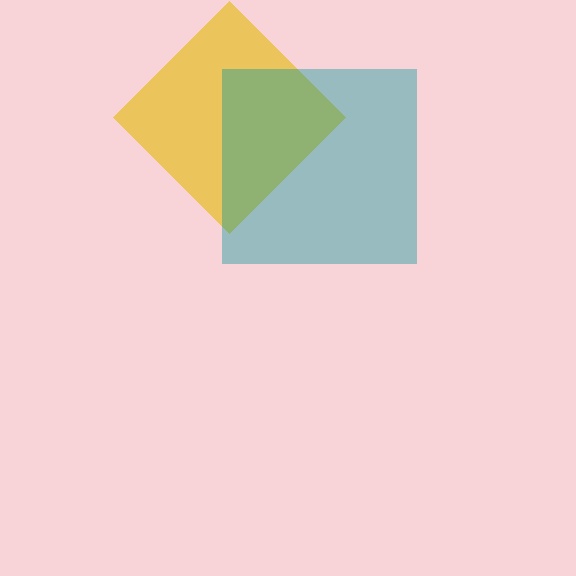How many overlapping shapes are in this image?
There are 2 overlapping shapes in the image.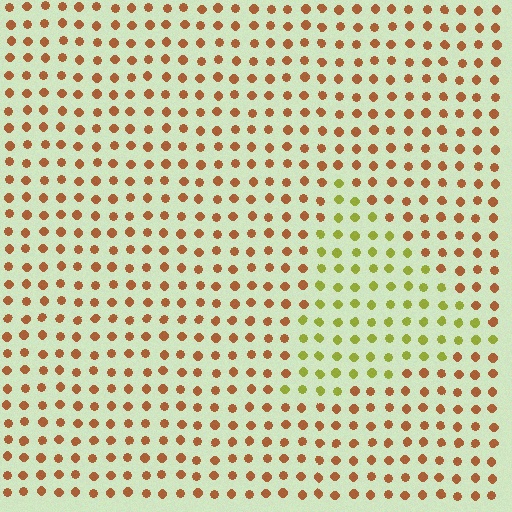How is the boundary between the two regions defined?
The boundary is defined purely by a slight shift in hue (about 51 degrees). Spacing, size, and orientation are identical on both sides.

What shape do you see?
I see a triangle.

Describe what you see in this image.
The image is filled with small brown elements in a uniform arrangement. A triangle-shaped region is visible where the elements are tinted to a slightly different hue, forming a subtle color boundary.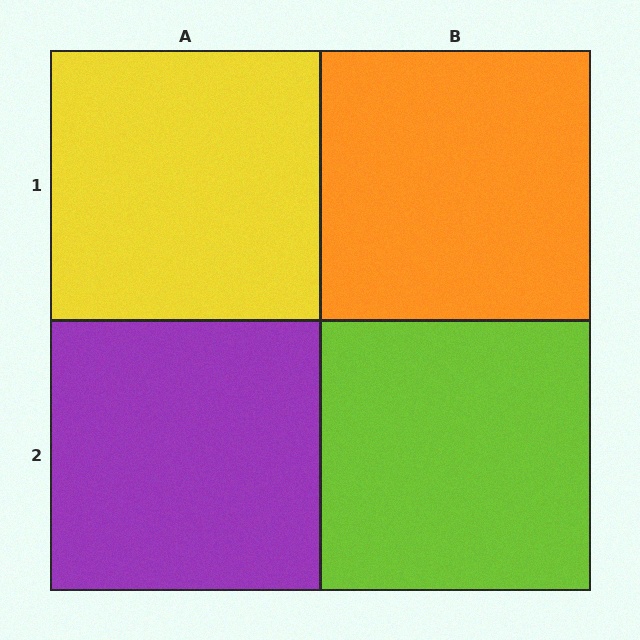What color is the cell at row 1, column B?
Orange.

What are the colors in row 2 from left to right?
Purple, lime.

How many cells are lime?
1 cell is lime.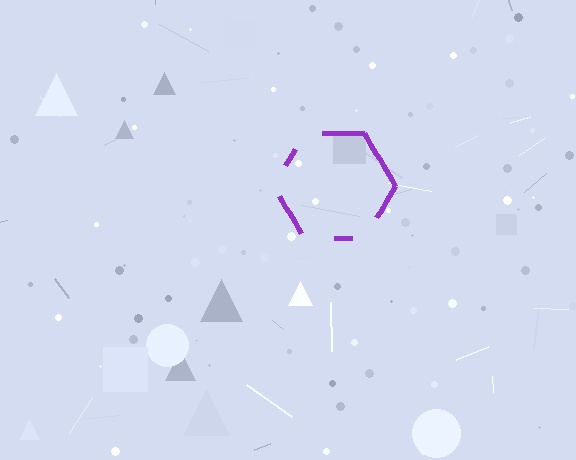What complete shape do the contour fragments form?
The contour fragments form a hexagon.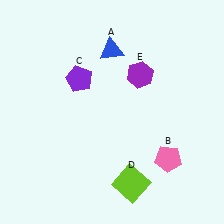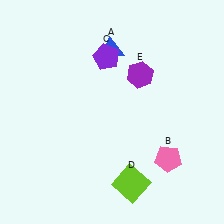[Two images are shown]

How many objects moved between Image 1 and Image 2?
1 object moved between the two images.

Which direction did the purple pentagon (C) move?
The purple pentagon (C) moved right.